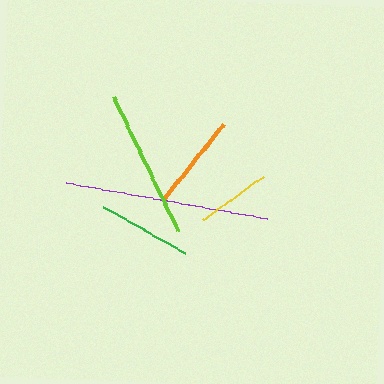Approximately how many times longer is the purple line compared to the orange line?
The purple line is approximately 2.2 times the length of the orange line.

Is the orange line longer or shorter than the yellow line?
The orange line is longer than the yellow line.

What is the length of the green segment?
The green segment is approximately 94 pixels long.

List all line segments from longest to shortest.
From longest to shortest: purple, lime, orange, green, yellow.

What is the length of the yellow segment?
The yellow segment is approximately 75 pixels long.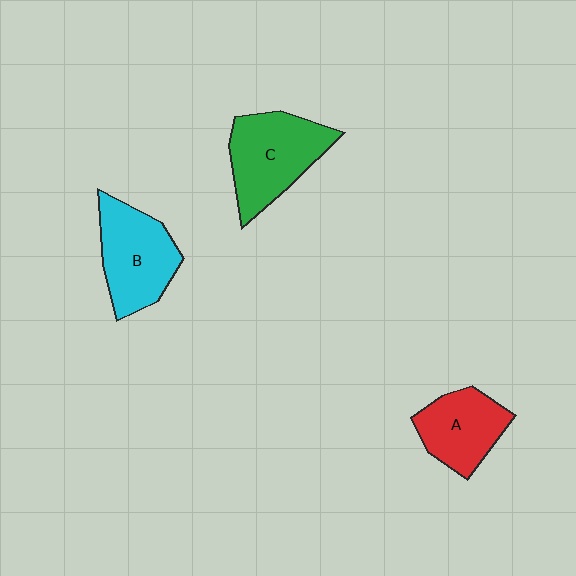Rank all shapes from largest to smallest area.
From largest to smallest: C (green), B (cyan), A (red).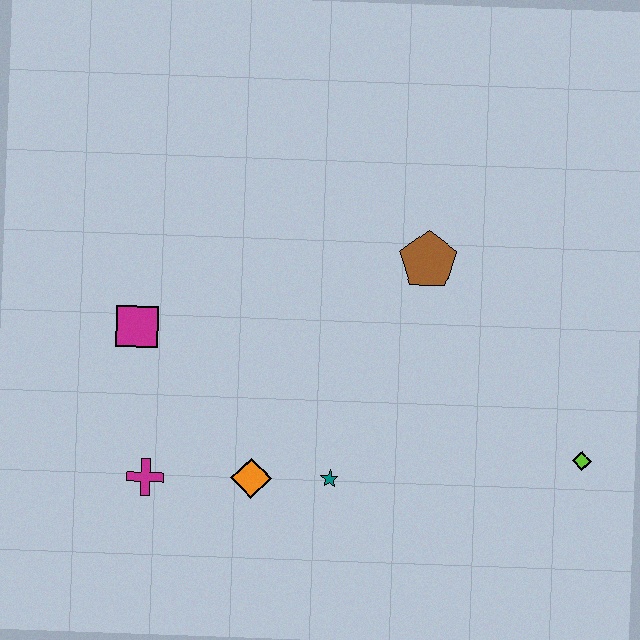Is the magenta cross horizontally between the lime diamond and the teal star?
No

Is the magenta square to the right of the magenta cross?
No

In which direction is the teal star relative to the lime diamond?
The teal star is to the left of the lime diamond.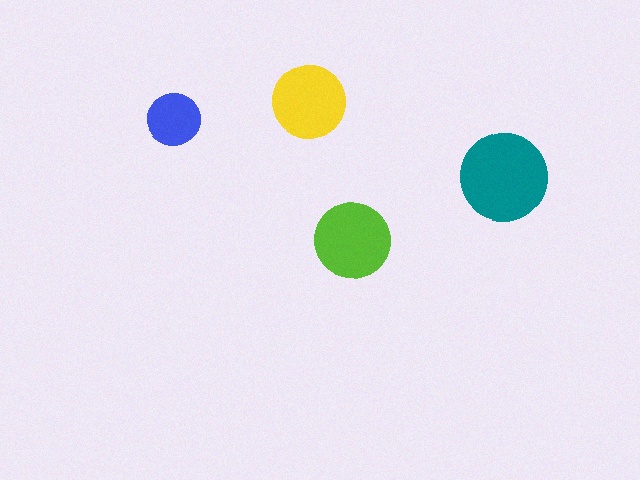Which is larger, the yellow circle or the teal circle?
The teal one.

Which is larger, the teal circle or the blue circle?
The teal one.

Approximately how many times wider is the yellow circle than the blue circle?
About 1.5 times wider.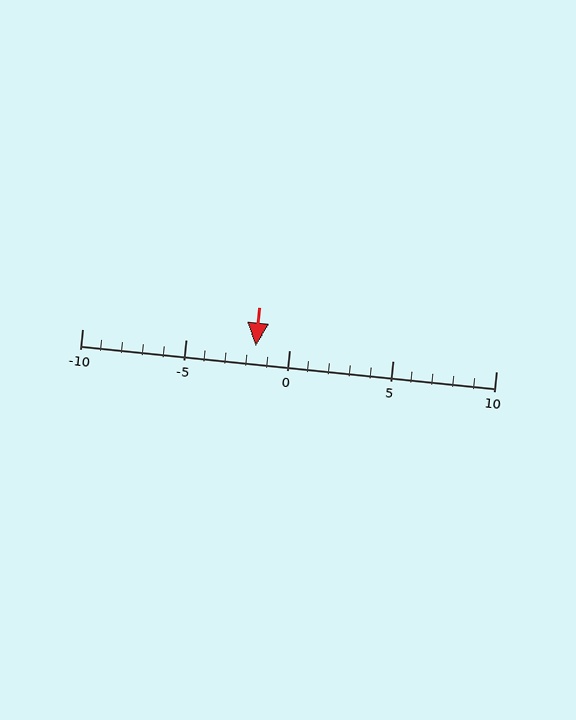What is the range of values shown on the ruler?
The ruler shows values from -10 to 10.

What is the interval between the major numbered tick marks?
The major tick marks are spaced 5 units apart.